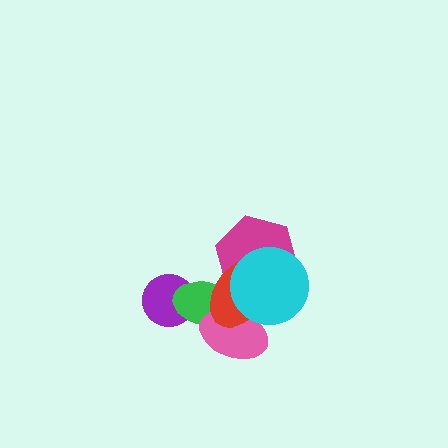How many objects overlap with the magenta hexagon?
2 objects overlap with the magenta hexagon.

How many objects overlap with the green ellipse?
3 objects overlap with the green ellipse.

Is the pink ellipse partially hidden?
Yes, it is partially covered by another shape.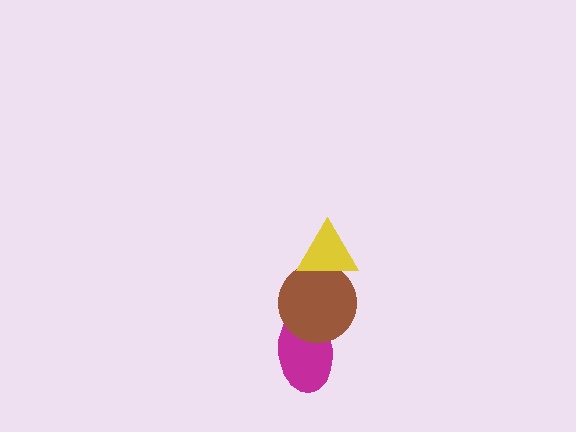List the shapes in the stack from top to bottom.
From top to bottom: the yellow triangle, the brown circle, the magenta ellipse.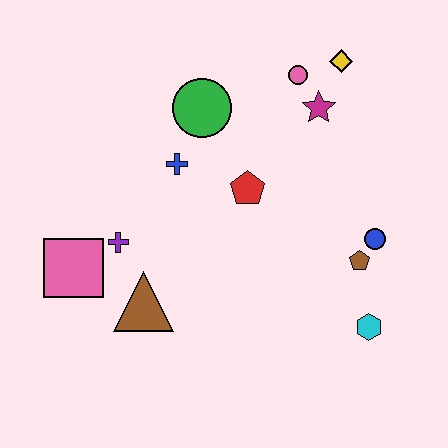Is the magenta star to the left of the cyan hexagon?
Yes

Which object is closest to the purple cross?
The pink square is closest to the purple cross.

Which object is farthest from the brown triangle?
The yellow diamond is farthest from the brown triangle.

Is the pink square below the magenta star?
Yes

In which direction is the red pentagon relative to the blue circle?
The red pentagon is to the left of the blue circle.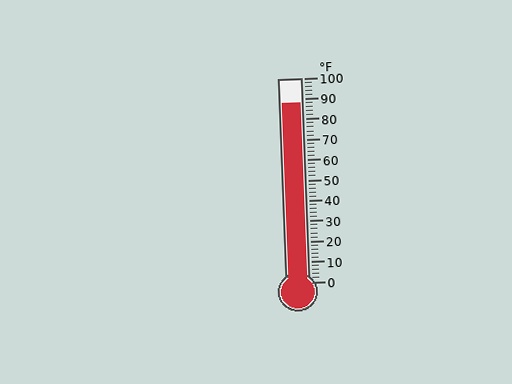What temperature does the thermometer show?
The thermometer shows approximately 88°F.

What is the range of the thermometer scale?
The thermometer scale ranges from 0°F to 100°F.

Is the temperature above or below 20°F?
The temperature is above 20°F.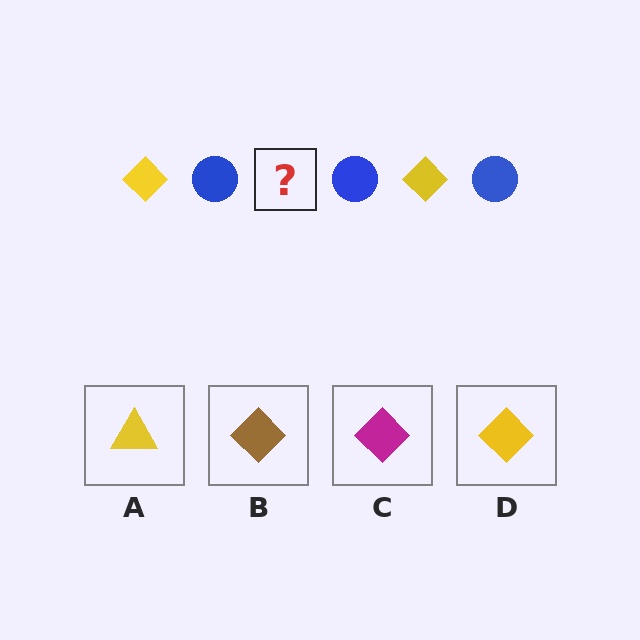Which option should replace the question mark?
Option D.